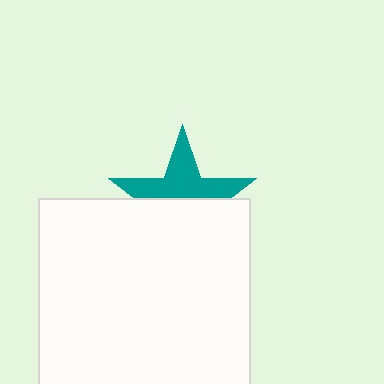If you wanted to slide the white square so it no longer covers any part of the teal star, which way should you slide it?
Slide it down — that is the most direct way to separate the two shapes.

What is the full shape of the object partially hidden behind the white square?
The partially hidden object is a teal star.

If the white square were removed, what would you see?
You would see the complete teal star.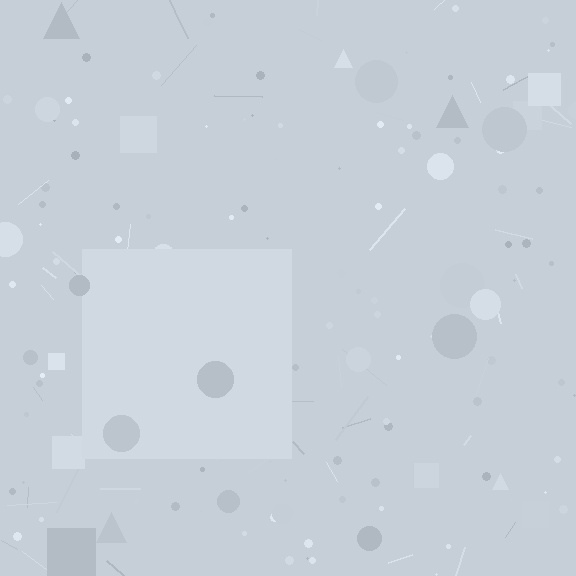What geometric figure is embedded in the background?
A square is embedded in the background.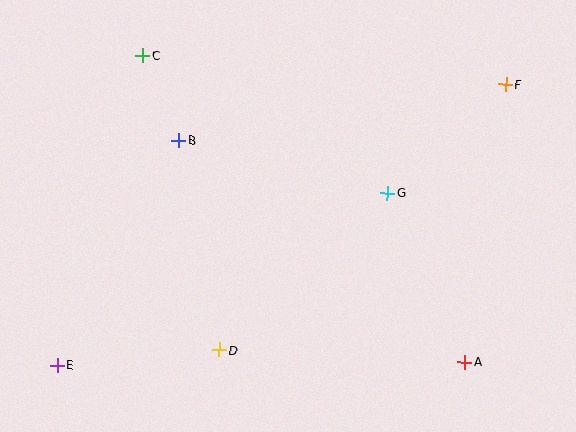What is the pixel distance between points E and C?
The distance between E and C is 321 pixels.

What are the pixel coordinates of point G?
Point G is at (388, 193).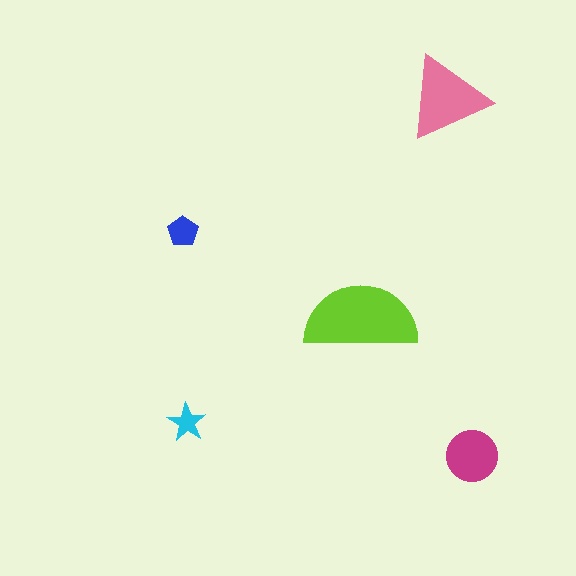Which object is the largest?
The lime semicircle.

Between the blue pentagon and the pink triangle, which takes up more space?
The pink triangle.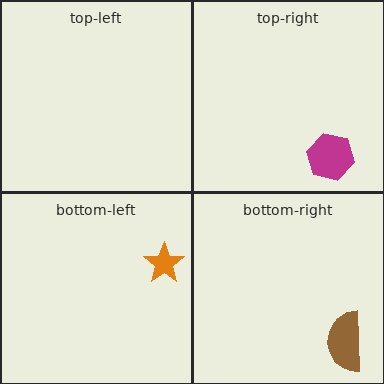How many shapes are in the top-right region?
1.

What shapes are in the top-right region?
The magenta hexagon.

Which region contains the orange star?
The bottom-left region.